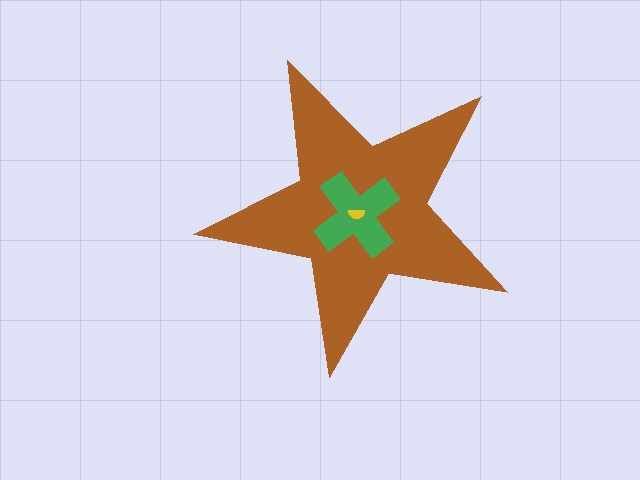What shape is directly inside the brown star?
The green cross.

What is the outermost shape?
The brown star.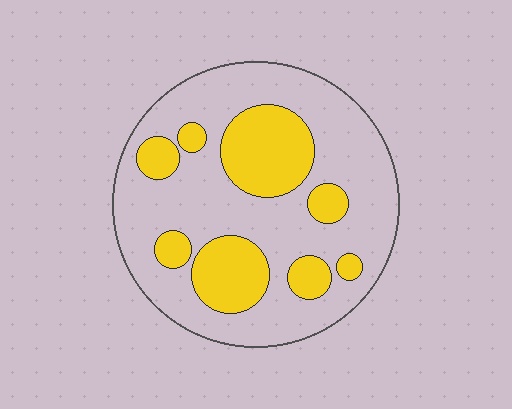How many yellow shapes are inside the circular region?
8.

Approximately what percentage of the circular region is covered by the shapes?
Approximately 30%.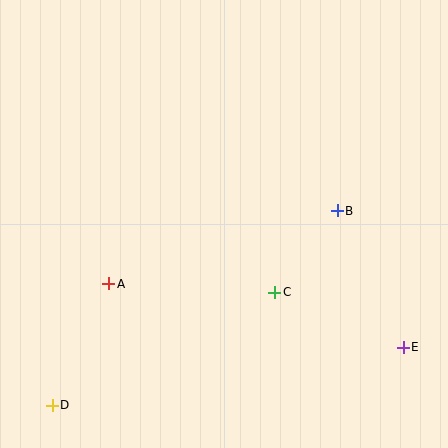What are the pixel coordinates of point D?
Point D is at (52, 405).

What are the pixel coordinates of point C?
Point C is at (275, 292).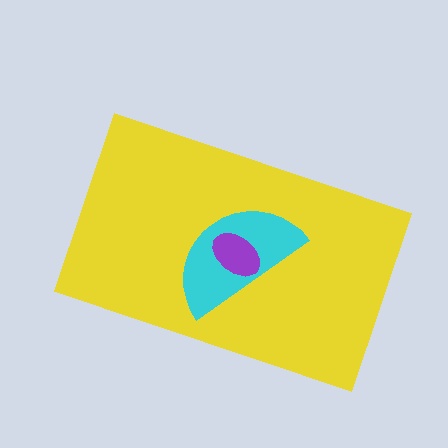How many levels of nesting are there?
3.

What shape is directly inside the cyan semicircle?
The purple ellipse.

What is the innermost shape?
The purple ellipse.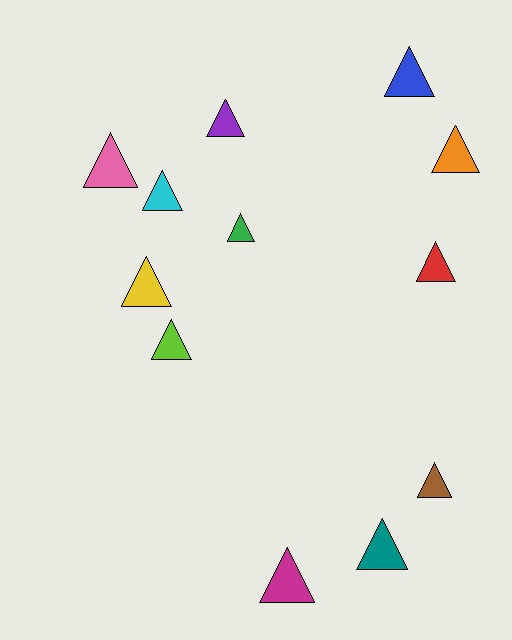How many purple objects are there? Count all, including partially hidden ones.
There is 1 purple object.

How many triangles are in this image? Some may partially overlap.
There are 12 triangles.